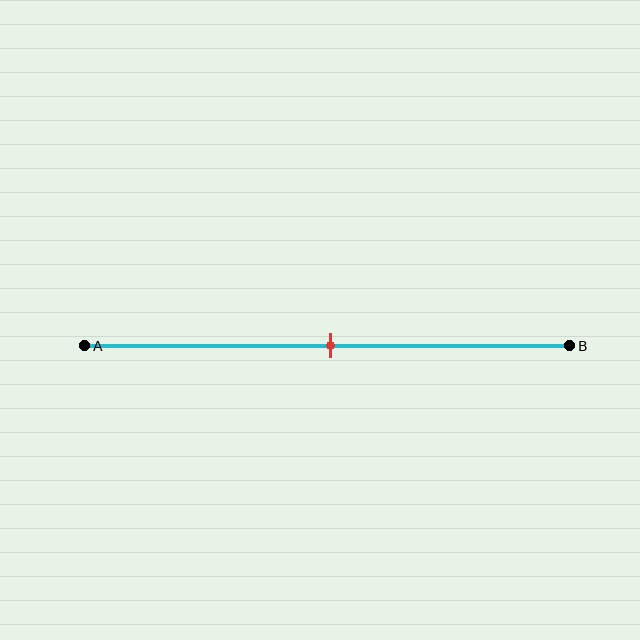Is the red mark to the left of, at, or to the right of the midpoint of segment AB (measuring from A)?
The red mark is approximately at the midpoint of segment AB.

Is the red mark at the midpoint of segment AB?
Yes, the mark is approximately at the midpoint.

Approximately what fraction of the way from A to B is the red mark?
The red mark is approximately 50% of the way from A to B.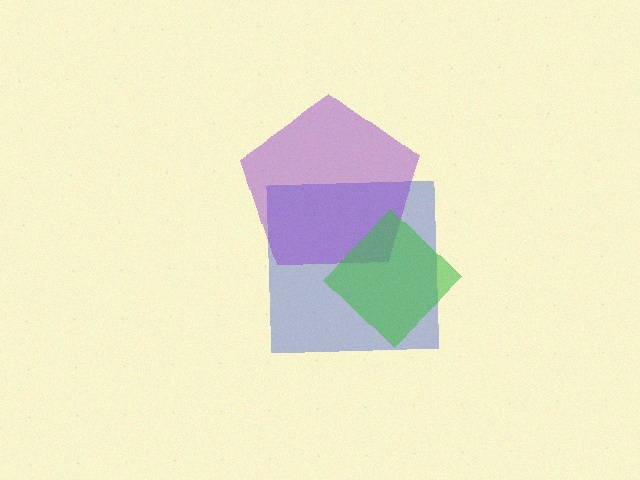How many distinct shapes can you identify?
There are 3 distinct shapes: a blue square, a purple pentagon, a green diamond.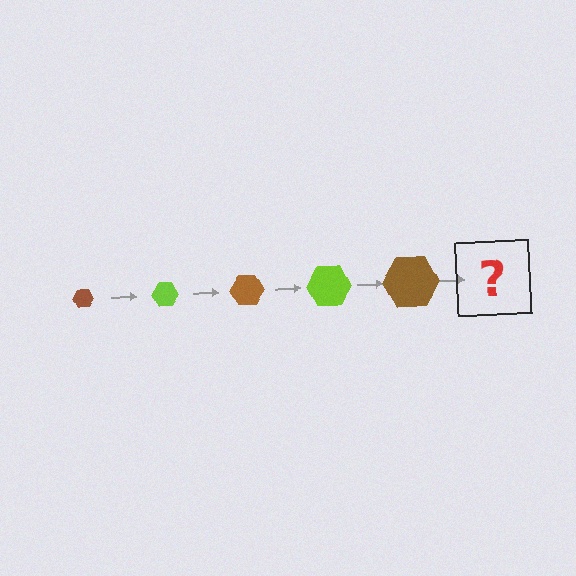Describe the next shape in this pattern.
It should be a lime hexagon, larger than the previous one.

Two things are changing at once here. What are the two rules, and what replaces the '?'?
The two rules are that the hexagon grows larger each step and the color cycles through brown and lime. The '?' should be a lime hexagon, larger than the previous one.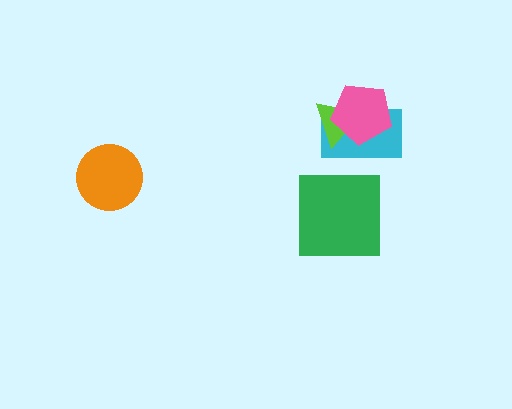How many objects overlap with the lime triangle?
2 objects overlap with the lime triangle.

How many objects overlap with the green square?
0 objects overlap with the green square.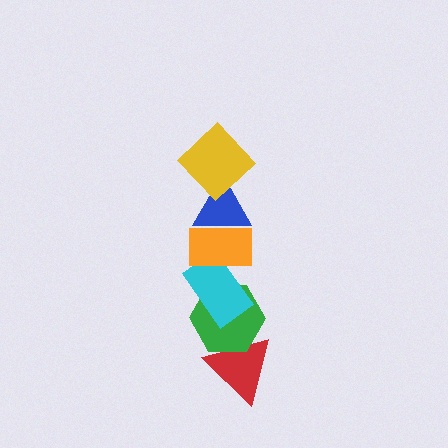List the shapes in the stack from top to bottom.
From top to bottom: the yellow diamond, the blue triangle, the orange rectangle, the cyan rectangle, the green hexagon, the red triangle.